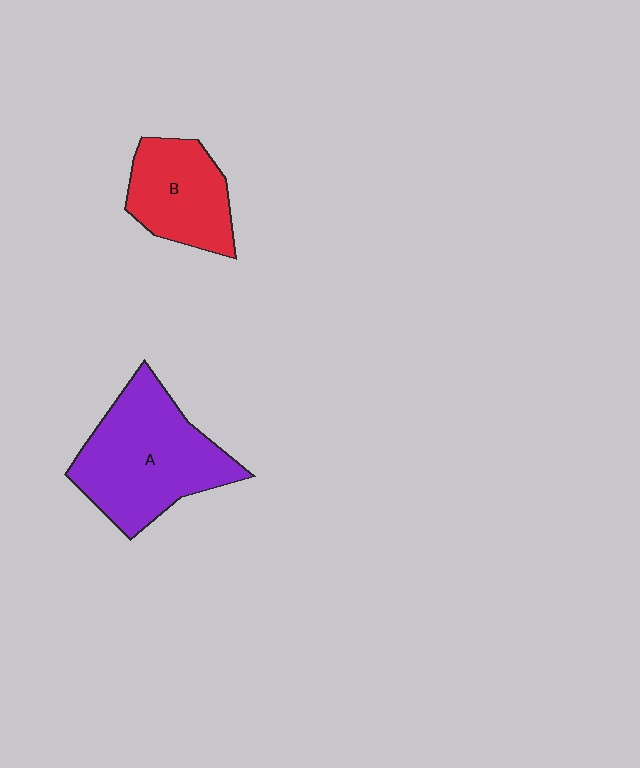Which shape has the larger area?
Shape A (purple).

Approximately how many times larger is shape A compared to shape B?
Approximately 1.6 times.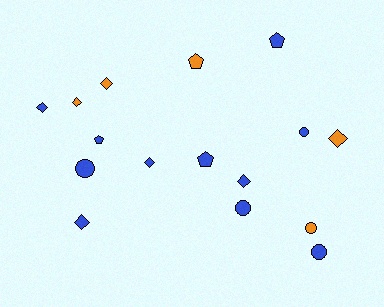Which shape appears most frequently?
Diamond, with 7 objects.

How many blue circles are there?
There are 4 blue circles.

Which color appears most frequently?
Blue, with 11 objects.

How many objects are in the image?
There are 16 objects.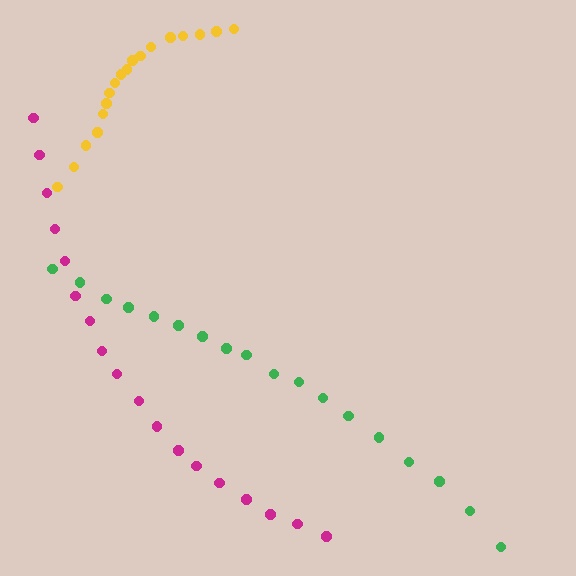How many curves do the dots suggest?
There are 3 distinct paths.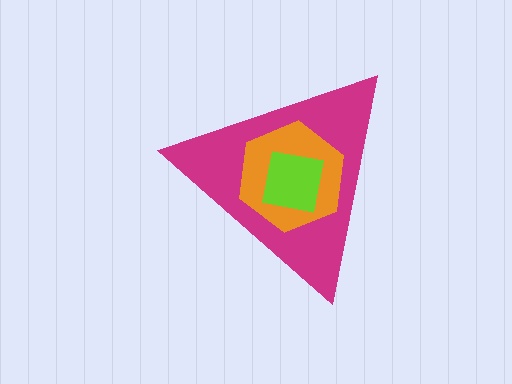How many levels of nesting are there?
3.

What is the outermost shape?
The magenta triangle.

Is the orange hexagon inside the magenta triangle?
Yes.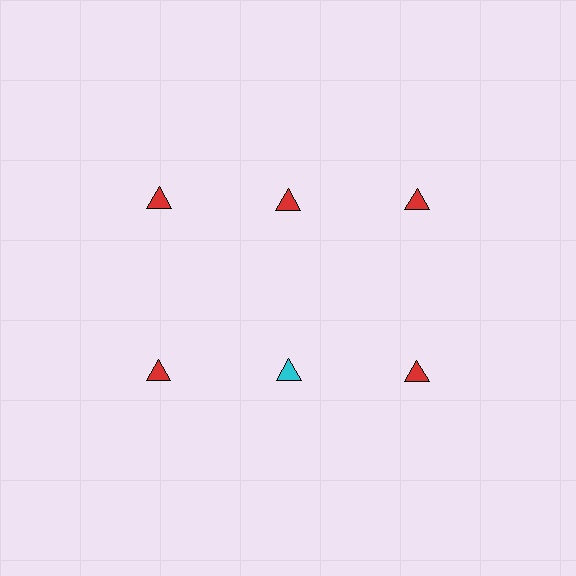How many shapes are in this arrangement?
There are 6 shapes arranged in a grid pattern.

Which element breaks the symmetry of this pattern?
The cyan triangle in the second row, second from left column breaks the symmetry. All other shapes are red triangles.